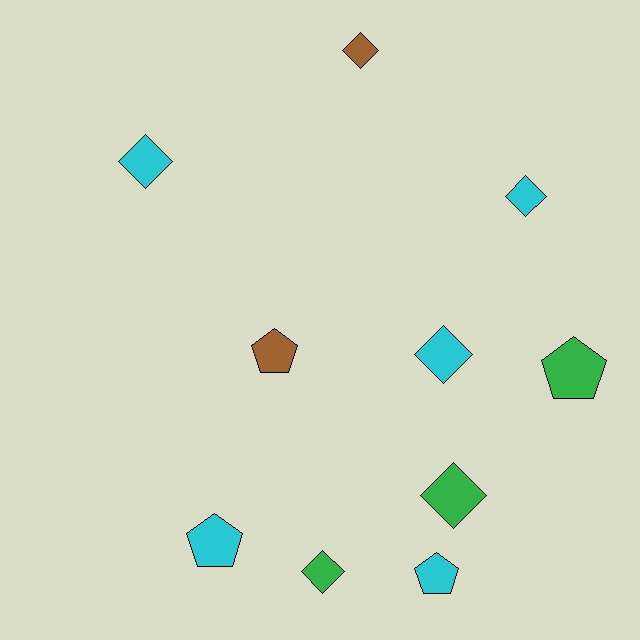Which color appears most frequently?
Cyan, with 5 objects.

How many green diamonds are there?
There are 2 green diamonds.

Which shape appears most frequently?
Diamond, with 6 objects.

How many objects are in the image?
There are 10 objects.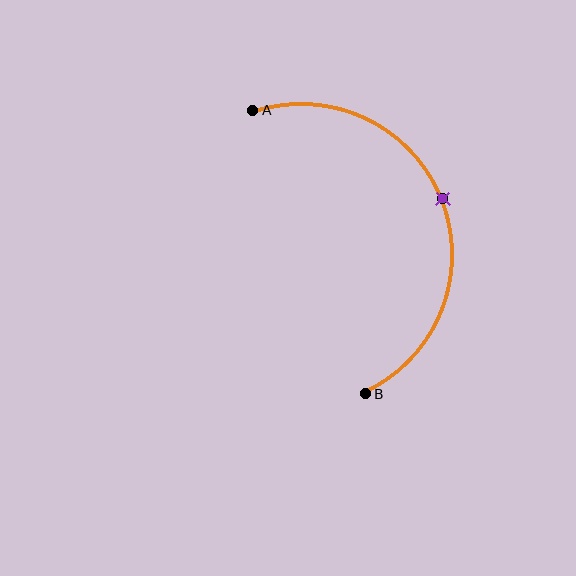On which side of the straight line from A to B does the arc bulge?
The arc bulges to the right of the straight line connecting A and B.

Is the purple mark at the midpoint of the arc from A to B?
Yes. The purple mark lies on the arc at equal arc-length from both A and B — it is the arc midpoint.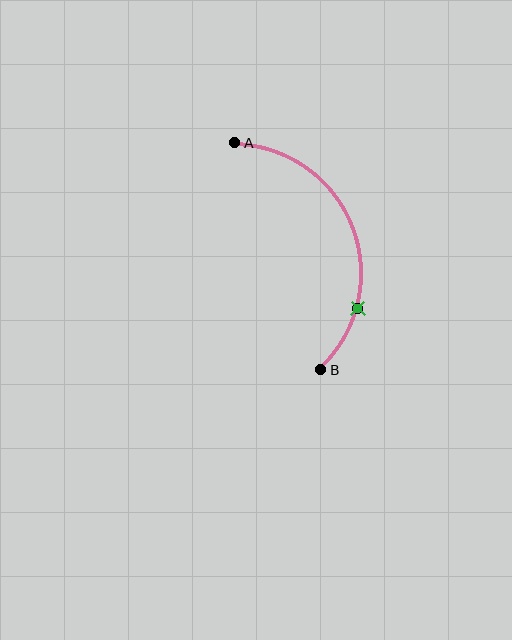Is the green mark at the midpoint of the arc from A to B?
No. The green mark lies on the arc but is closer to endpoint B. The arc midpoint would be at the point on the curve equidistant along the arc from both A and B.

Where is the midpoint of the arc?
The arc midpoint is the point on the curve farthest from the straight line joining A and B. It sits to the right of that line.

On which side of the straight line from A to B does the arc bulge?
The arc bulges to the right of the straight line connecting A and B.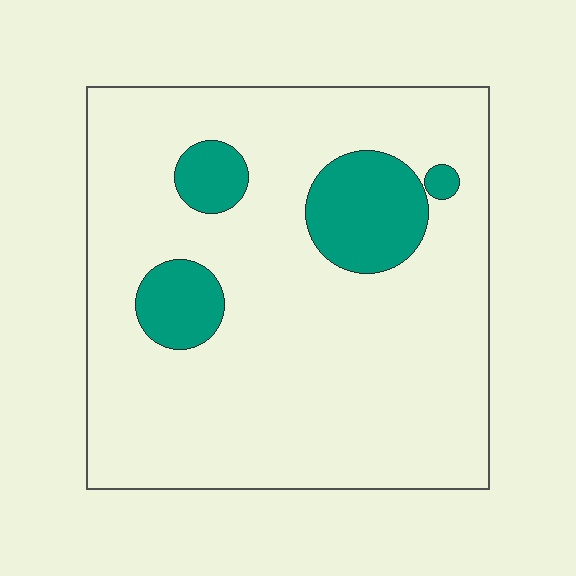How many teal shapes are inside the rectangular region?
4.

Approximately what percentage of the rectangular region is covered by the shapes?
Approximately 15%.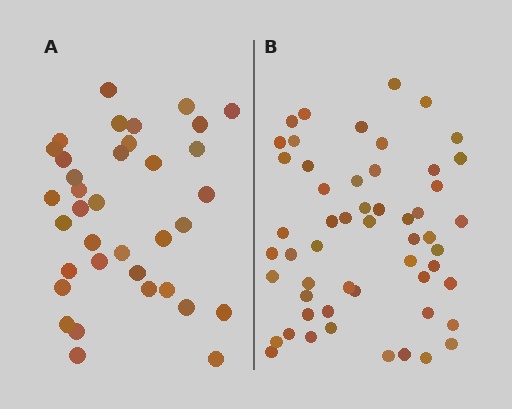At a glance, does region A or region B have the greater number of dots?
Region B (the right region) has more dots.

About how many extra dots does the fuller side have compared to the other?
Region B has approximately 20 more dots than region A.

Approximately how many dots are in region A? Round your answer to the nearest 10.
About 40 dots. (The exact count is 36, which rounds to 40.)